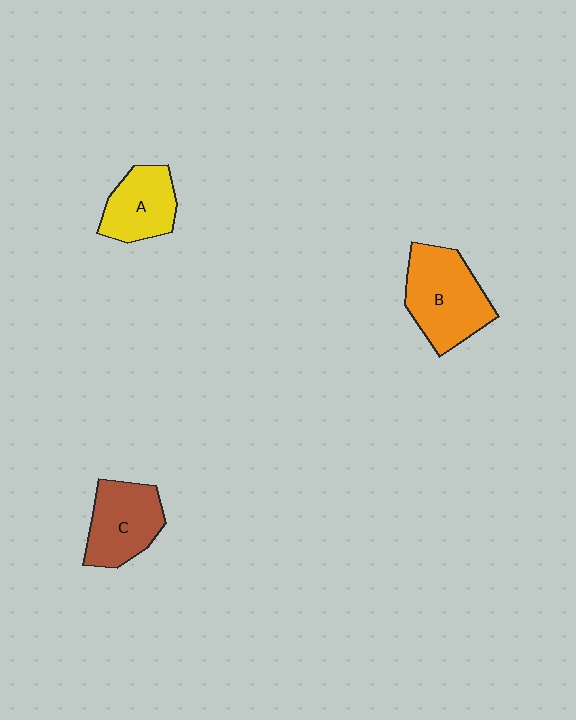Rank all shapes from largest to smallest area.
From largest to smallest: B (orange), C (brown), A (yellow).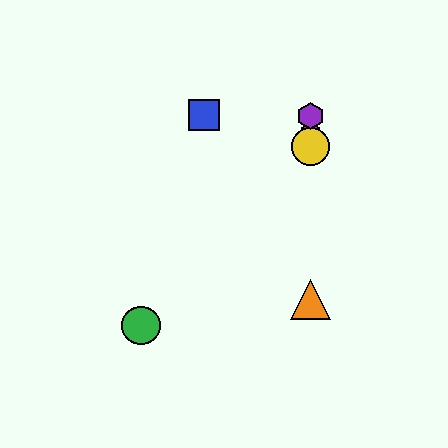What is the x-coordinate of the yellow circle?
The yellow circle is at x≈310.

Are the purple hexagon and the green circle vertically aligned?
No, the purple hexagon is at x≈310 and the green circle is at x≈141.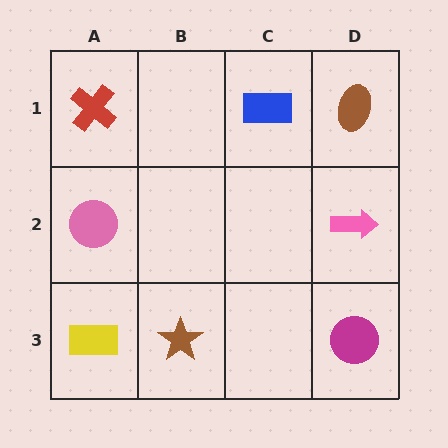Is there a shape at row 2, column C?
No, that cell is empty.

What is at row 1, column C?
A blue rectangle.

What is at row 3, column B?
A brown star.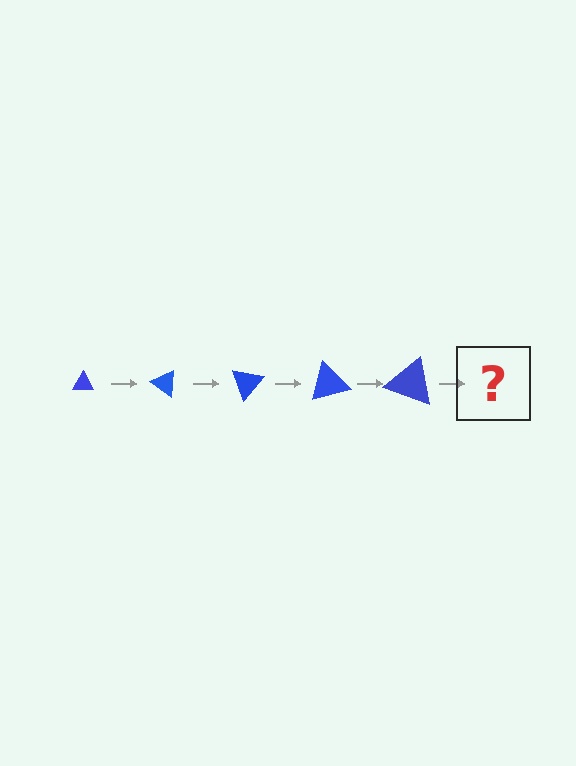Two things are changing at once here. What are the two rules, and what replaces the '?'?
The two rules are that the triangle grows larger each step and it rotates 35 degrees each step. The '?' should be a triangle, larger than the previous one and rotated 175 degrees from the start.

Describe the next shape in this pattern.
It should be a triangle, larger than the previous one and rotated 175 degrees from the start.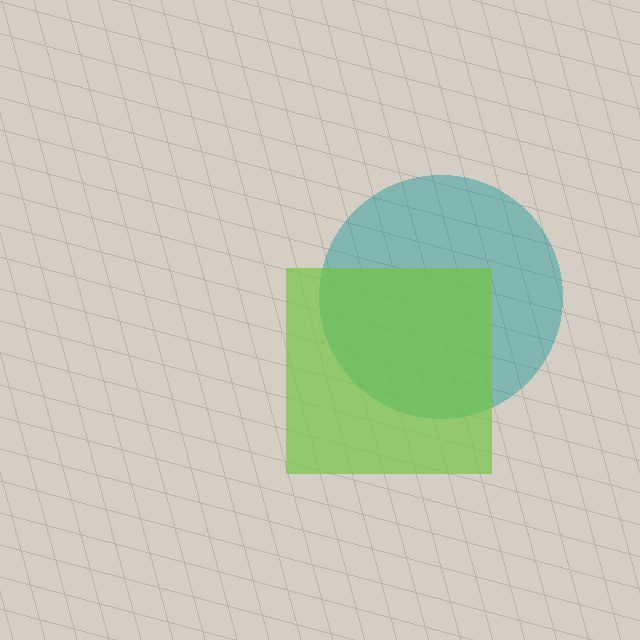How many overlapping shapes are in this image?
There are 2 overlapping shapes in the image.